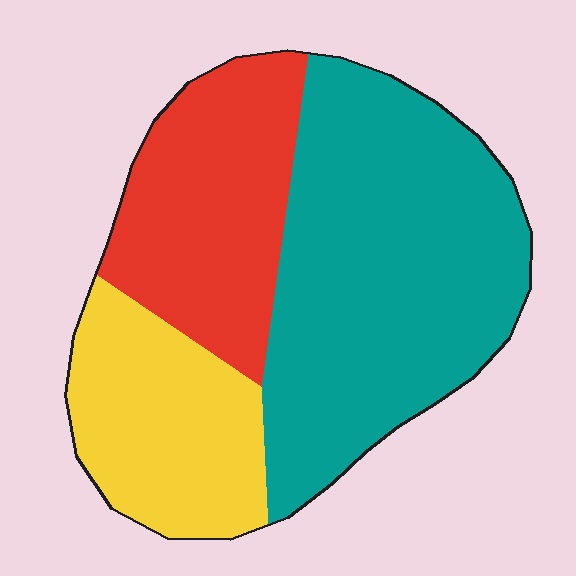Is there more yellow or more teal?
Teal.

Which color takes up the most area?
Teal, at roughly 50%.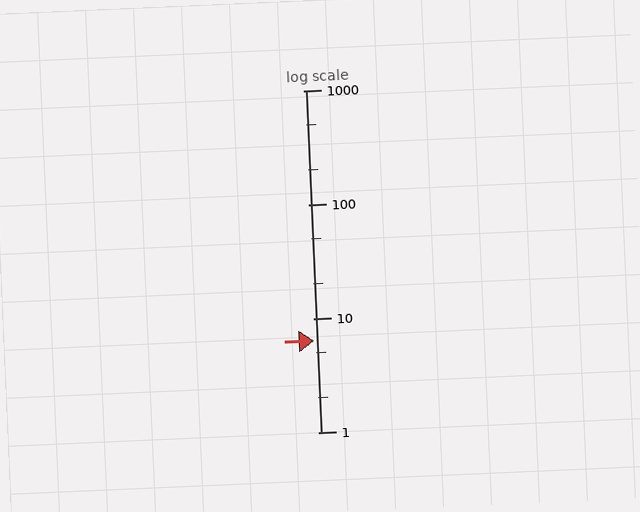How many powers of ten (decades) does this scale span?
The scale spans 3 decades, from 1 to 1000.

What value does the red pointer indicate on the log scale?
The pointer indicates approximately 6.4.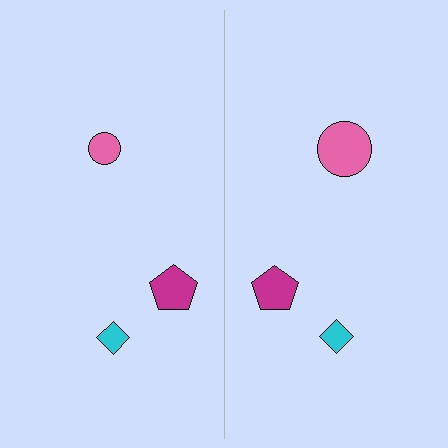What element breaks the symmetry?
The pink circle on the right side has a different size than its mirror counterpart.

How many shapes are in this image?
There are 6 shapes in this image.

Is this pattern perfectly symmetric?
No, the pattern is not perfectly symmetric. The pink circle on the right side has a different size than its mirror counterpart.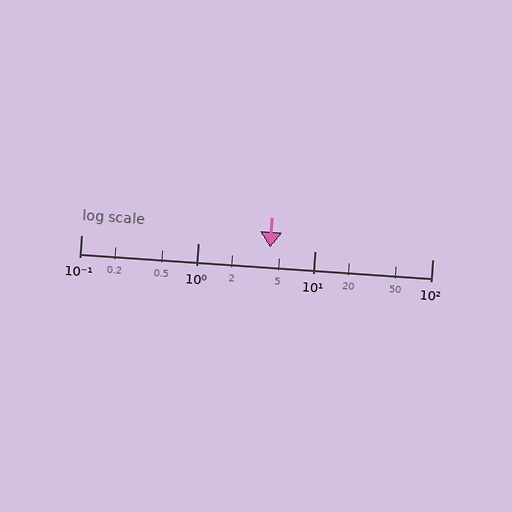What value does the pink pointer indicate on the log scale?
The pointer indicates approximately 4.1.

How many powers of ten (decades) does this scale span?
The scale spans 3 decades, from 0.1 to 100.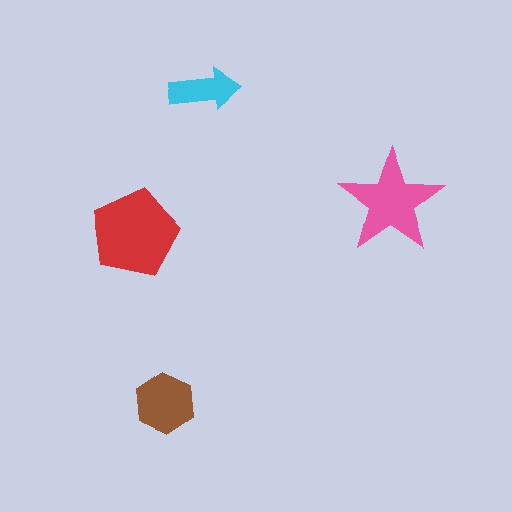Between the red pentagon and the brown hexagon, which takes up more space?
The red pentagon.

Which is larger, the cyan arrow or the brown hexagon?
The brown hexagon.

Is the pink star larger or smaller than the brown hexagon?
Larger.